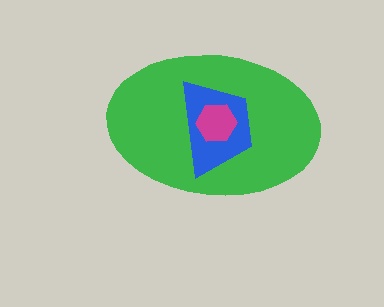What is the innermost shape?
The magenta hexagon.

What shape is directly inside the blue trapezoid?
The magenta hexagon.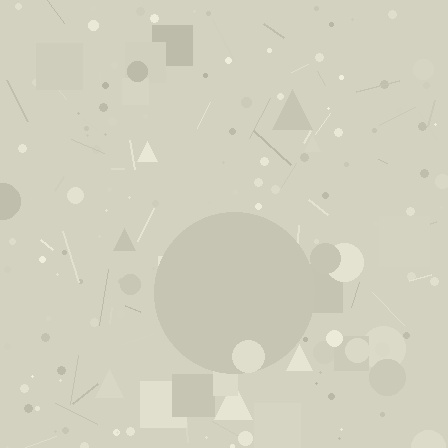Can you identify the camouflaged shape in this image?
The camouflaged shape is a circle.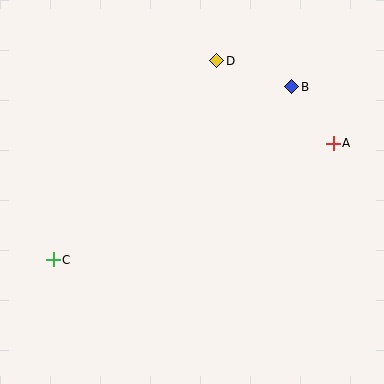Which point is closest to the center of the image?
Point D at (217, 61) is closest to the center.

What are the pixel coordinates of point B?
Point B is at (292, 87).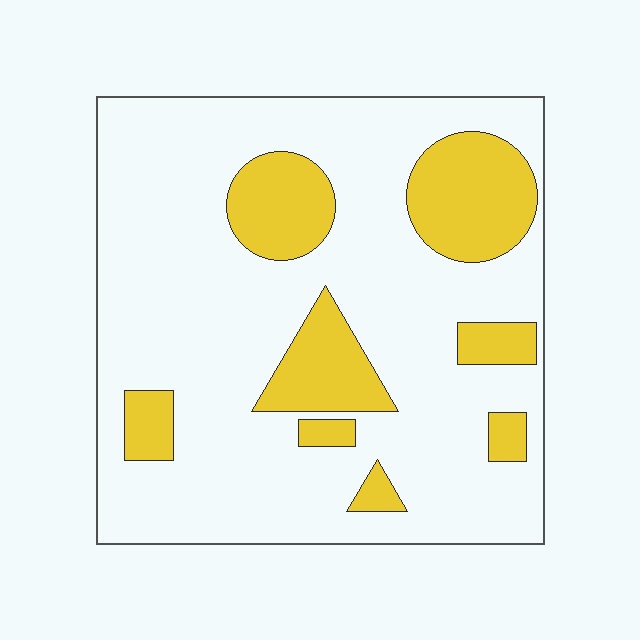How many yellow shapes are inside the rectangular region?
8.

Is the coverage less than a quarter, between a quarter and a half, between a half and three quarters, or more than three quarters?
Less than a quarter.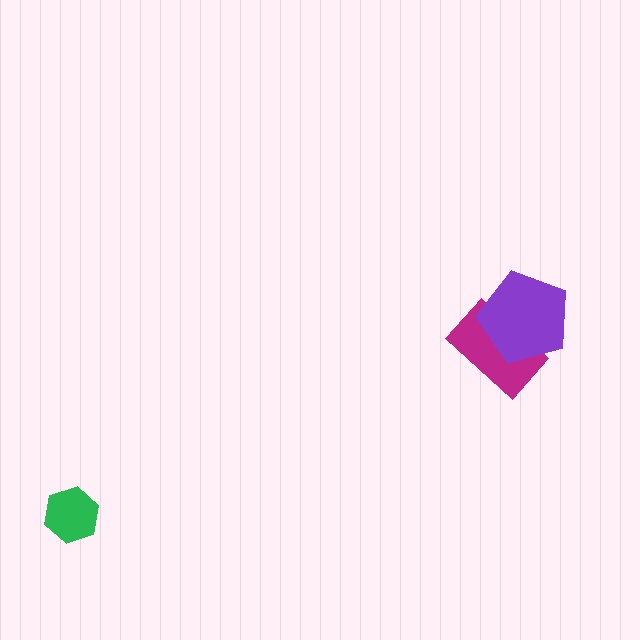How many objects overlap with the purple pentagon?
1 object overlaps with the purple pentagon.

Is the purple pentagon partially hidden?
No, no other shape covers it.